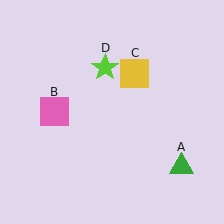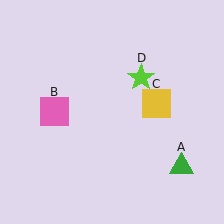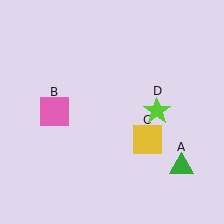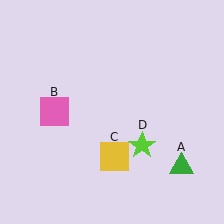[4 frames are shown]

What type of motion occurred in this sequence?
The yellow square (object C), lime star (object D) rotated clockwise around the center of the scene.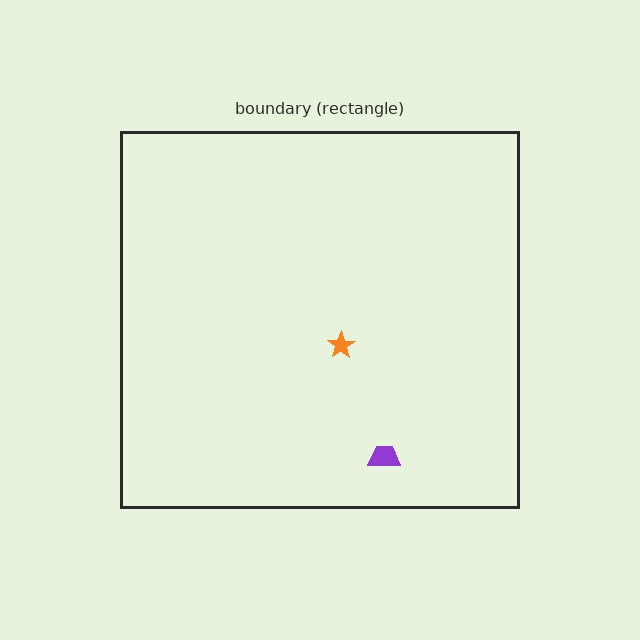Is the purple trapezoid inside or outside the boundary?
Inside.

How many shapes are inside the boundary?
2 inside, 0 outside.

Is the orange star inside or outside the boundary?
Inside.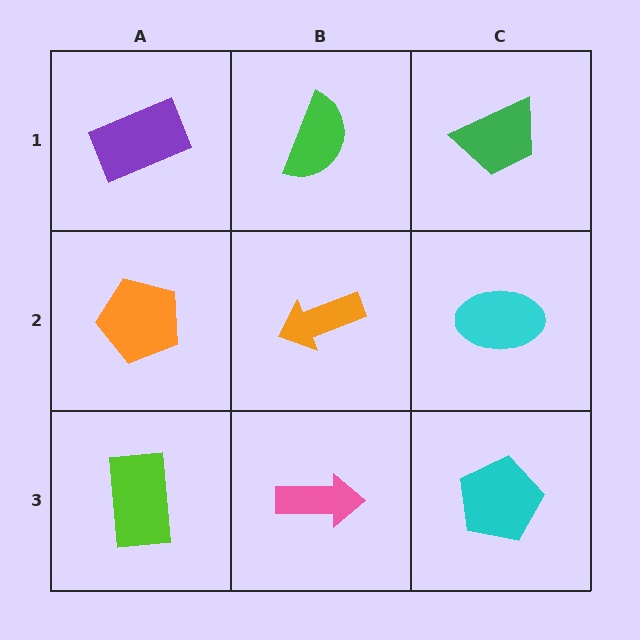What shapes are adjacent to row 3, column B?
An orange arrow (row 2, column B), a lime rectangle (row 3, column A), a cyan pentagon (row 3, column C).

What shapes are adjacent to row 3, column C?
A cyan ellipse (row 2, column C), a pink arrow (row 3, column B).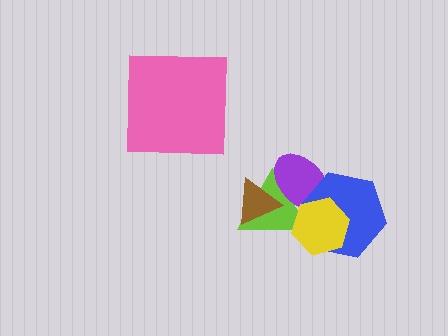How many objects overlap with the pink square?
0 objects overlap with the pink square.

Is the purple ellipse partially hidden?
Yes, it is partially covered by another shape.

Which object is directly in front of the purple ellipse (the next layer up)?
The blue hexagon is directly in front of the purple ellipse.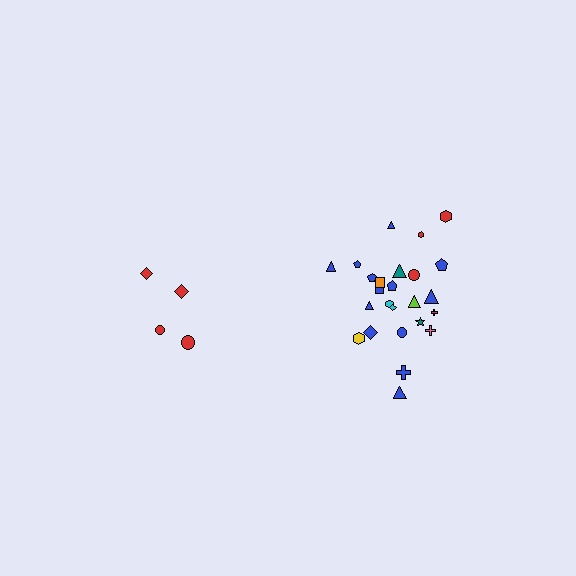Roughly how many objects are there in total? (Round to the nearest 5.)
Roughly 30 objects in total.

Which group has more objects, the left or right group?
The right group.